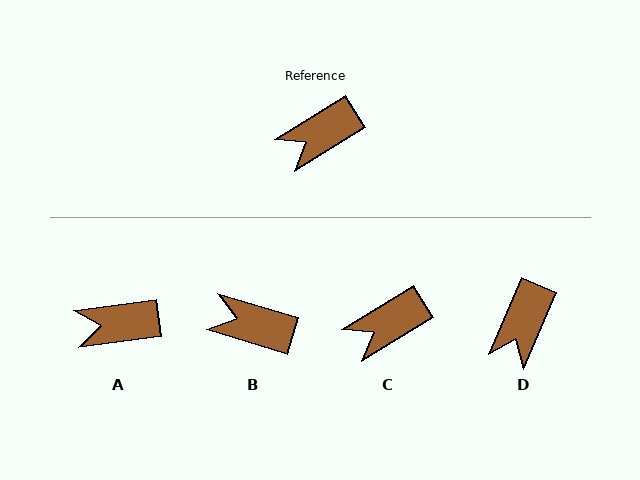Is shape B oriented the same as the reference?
No, it is off by about 49 degrees.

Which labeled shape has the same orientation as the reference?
C.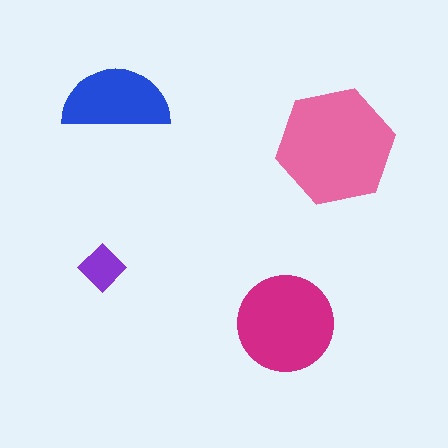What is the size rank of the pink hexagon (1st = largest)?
1st.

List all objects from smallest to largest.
The purple diamond, the blue semicircle, the magenta circle, the pink hexagon.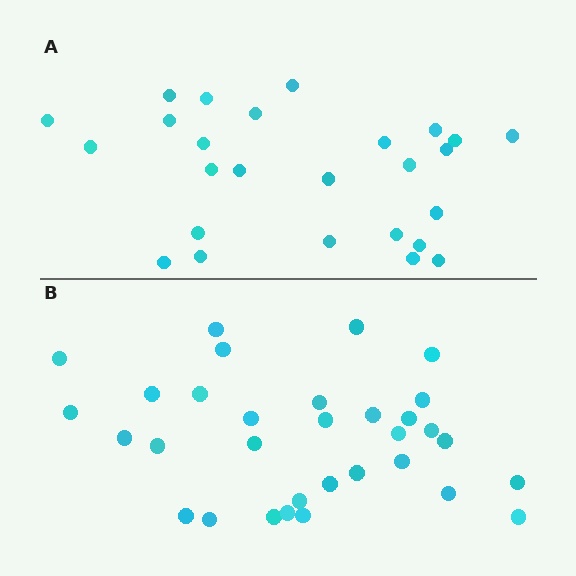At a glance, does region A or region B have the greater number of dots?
Region B (the bottom region) has more dots.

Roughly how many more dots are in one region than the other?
Region B has about 6 more dots than region A.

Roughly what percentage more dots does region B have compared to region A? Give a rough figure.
About 25% more.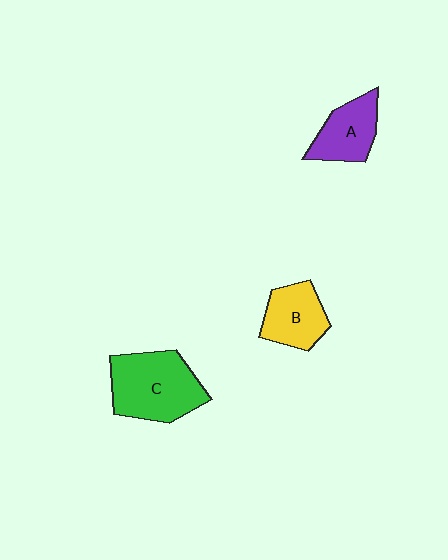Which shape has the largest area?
Shape C (green).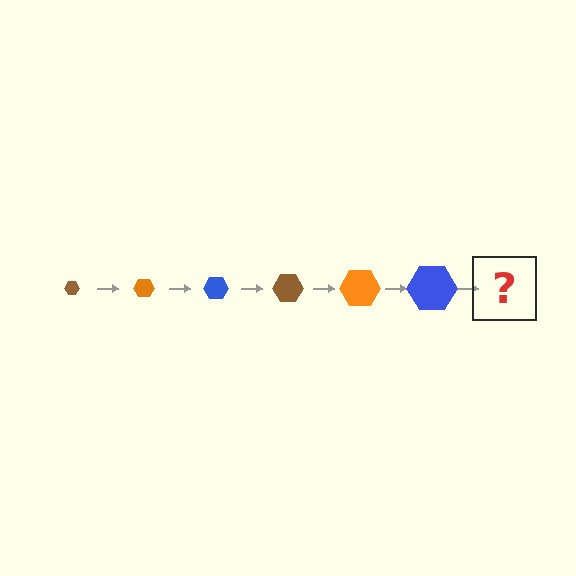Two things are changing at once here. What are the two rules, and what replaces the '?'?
The two rules are that the hexagon grows larger each step and the color cycles through brown, orange, and blue. The '?' should be a brown hexagon, larger than the previous one.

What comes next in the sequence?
The next element should be a brown hexagon, larger than the previous one.